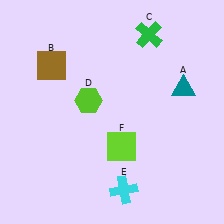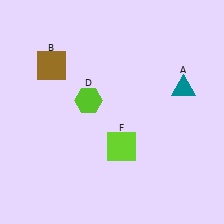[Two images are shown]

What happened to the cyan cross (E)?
The cyan cross (E) was removed in Image 2. It was in the bottom-right area of Image 1.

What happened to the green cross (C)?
The green cross (C) was removed in Image 2. It was in the top-right area of Image 1.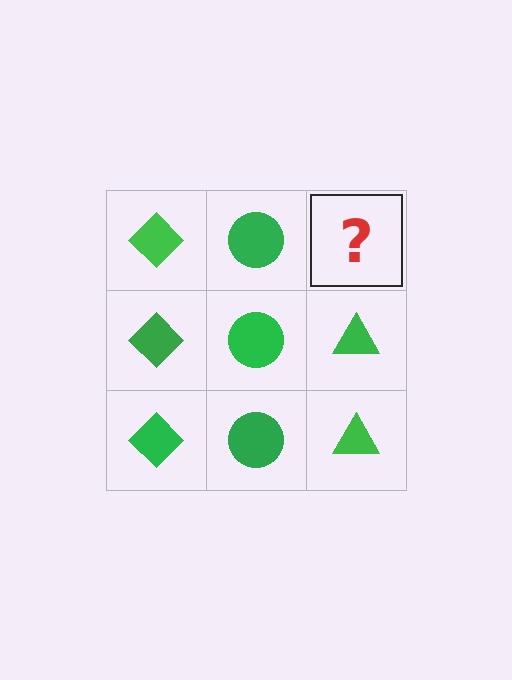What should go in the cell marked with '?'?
The missing cell should contain a green triangle.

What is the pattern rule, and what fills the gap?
The rule is that each column has a consistent shape. The gap should be filled with a green triangle.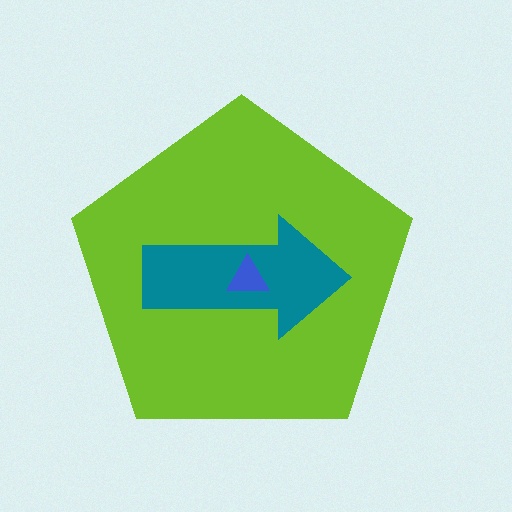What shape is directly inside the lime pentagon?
The teal arrow.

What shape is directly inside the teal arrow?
The blue triangle.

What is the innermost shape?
The blue triangle.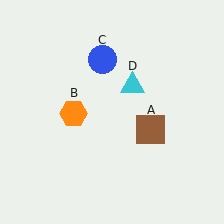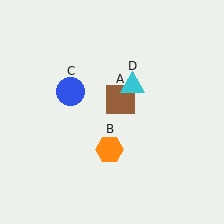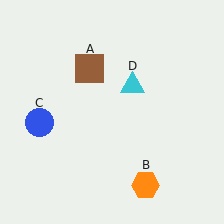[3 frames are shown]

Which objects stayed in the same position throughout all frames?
Cyan triangle (object D) remained stationary.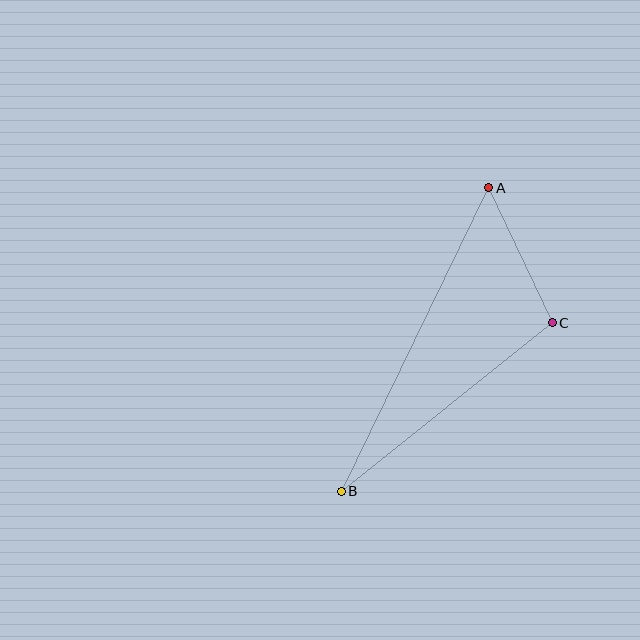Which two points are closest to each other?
Points A and C are closest to each other.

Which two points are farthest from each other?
Points A and B are farthest from each other.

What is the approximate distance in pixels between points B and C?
The distance between B and C is approximately 270 pixels.